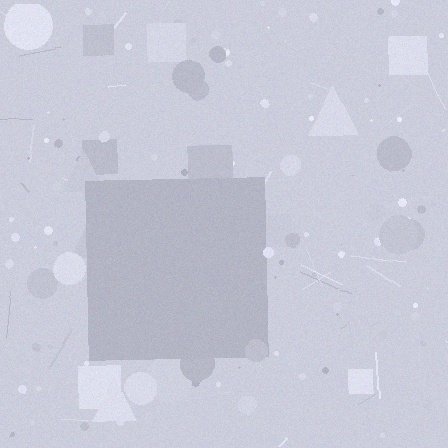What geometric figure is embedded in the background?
A square is embedded in the background.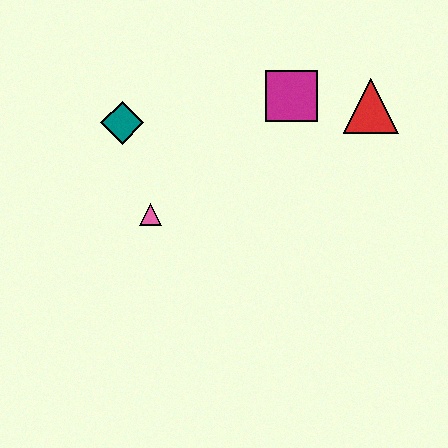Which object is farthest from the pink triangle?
The red triangle is farthest from the pink triangle.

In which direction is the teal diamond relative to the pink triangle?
The teal diamond is above the pink triangle.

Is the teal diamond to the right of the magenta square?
No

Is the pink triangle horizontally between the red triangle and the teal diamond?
Yes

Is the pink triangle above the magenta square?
No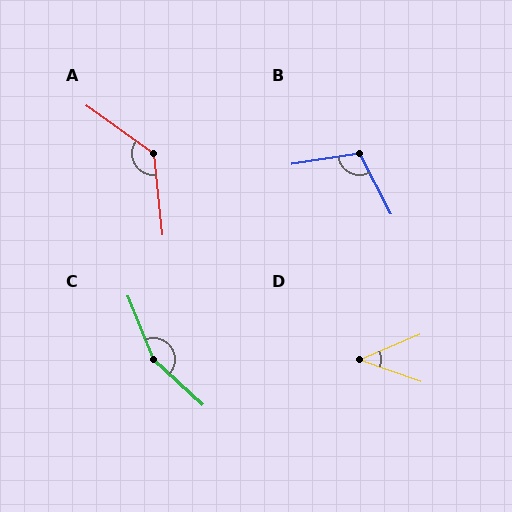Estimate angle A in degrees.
Approximately 131 degrees.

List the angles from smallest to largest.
D (42°), B (108°), A (131°), C (154°).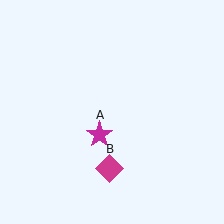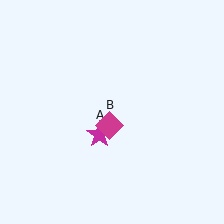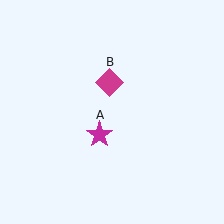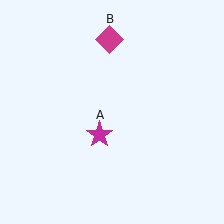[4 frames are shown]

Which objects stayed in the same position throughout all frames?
Magenta star (object A) remained stationary.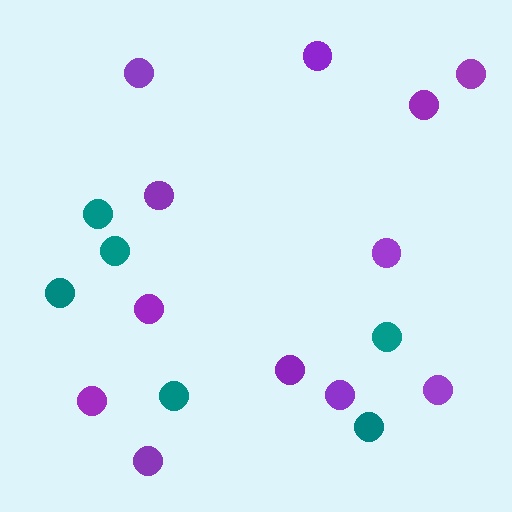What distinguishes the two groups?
There are 2 groups: one group of purple circles (12) and one group of teal circles (6).